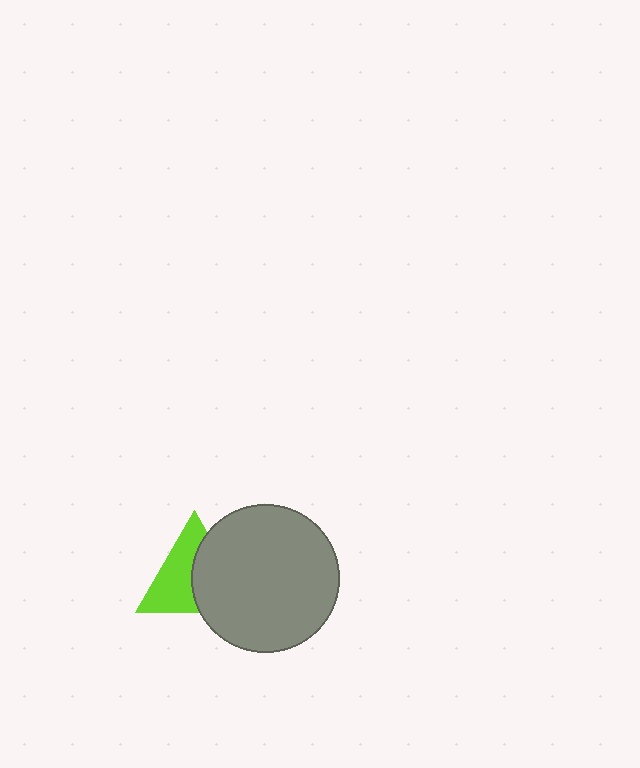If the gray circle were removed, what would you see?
You would see the complete lime triangle.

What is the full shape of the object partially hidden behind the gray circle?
The partially hidden object is a lime triangle.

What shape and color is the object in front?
The object in front is a gray circle.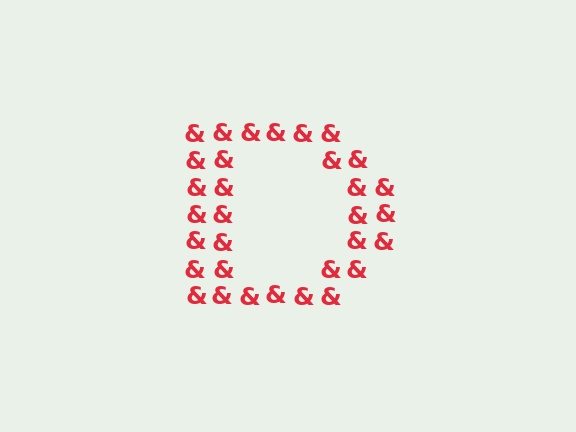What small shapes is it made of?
It is made of small ampersands.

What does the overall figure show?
The overall figure shows the letter D.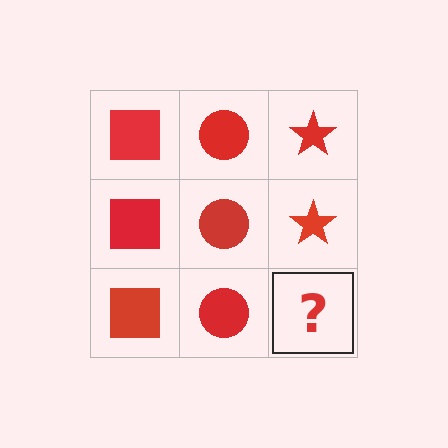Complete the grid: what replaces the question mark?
The question mark should be replaced with a red star.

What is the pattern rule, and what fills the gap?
The rule is that each column has a consistent shape. The gap should be filled with a red star.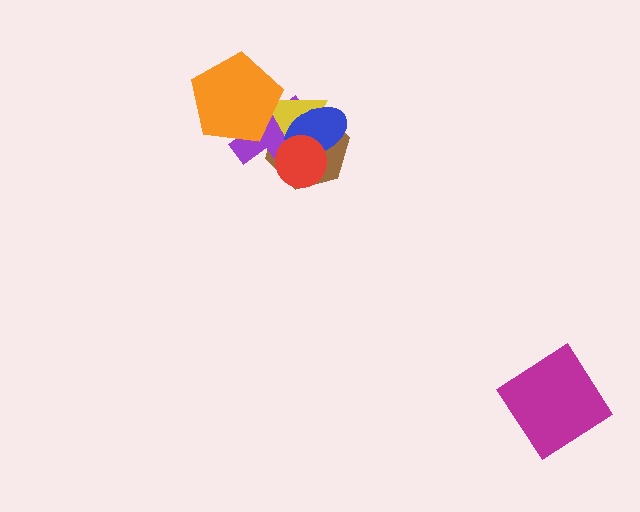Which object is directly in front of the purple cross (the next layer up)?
The yellow triangle is directly in front of the purple cross.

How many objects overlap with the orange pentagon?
2 objects overlap with the orange pentagon.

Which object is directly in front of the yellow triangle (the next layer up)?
The orange pentagon is directly in front of the yellow triangle.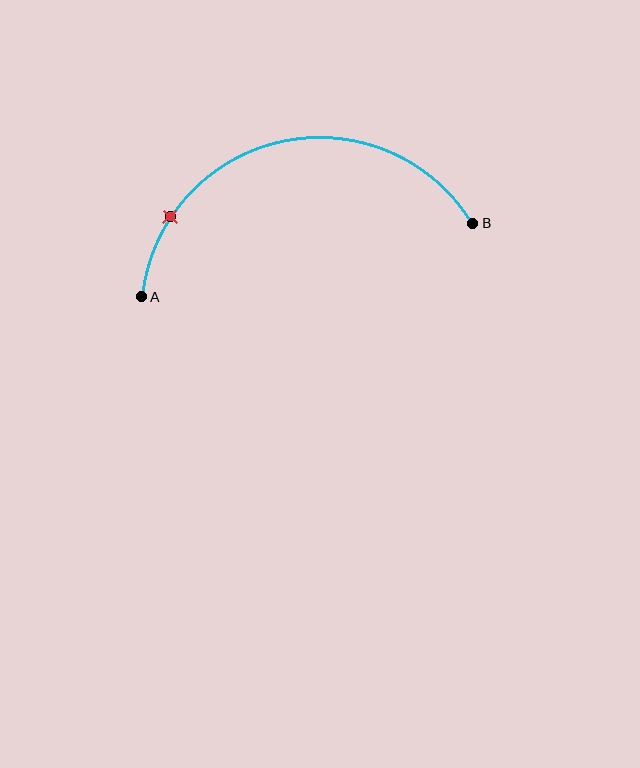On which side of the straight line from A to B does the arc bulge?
The arc bulges above the straight line connecting A and B.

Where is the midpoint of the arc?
The arc midpoint is the point on the curve farthest from the straight line joining A and B. It sits above that line.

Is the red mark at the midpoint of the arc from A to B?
No. The red mark lies on the arc but is closer to endpoint A. The arc midpoint would be at the point on the curve equidistant along the arc from both A and B.